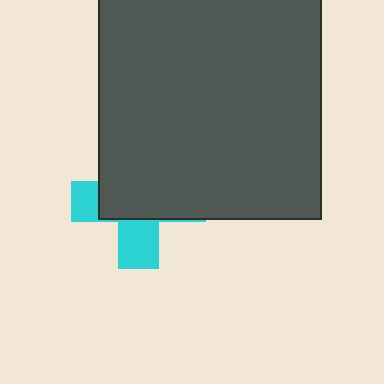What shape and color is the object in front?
The object in front is a dark gray square.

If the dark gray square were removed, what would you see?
You would see the complete cyan cross.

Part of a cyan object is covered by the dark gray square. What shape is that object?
It is a cross.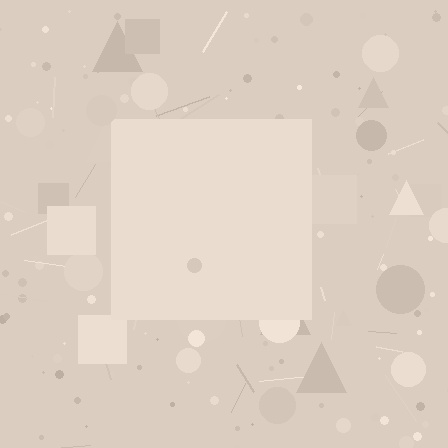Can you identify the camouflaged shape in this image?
The camouflaged shape is a square.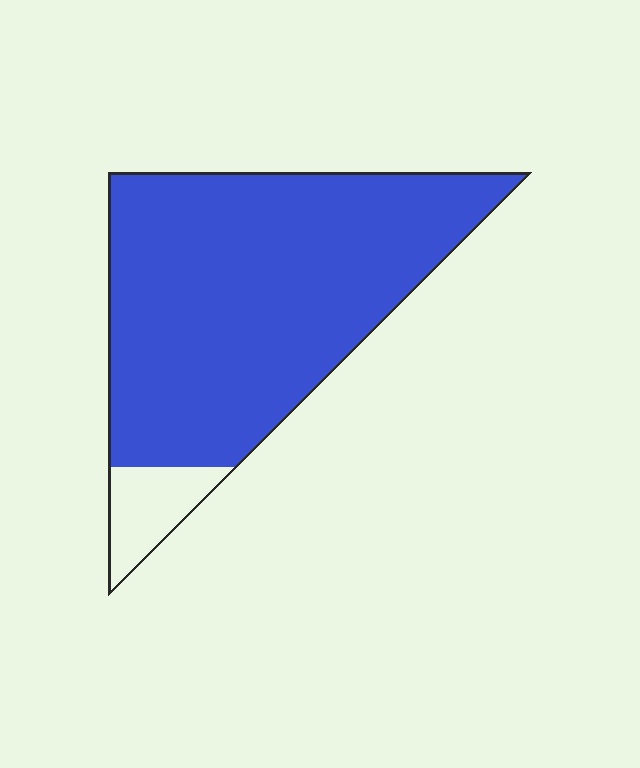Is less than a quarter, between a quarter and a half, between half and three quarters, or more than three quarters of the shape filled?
More than three quarters.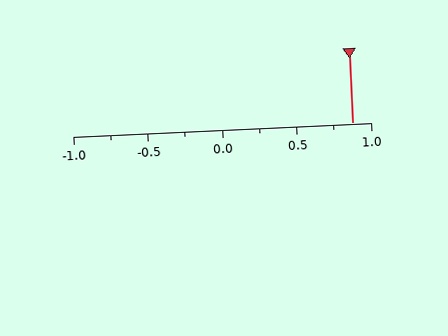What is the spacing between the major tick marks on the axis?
The major ticks are spaced 0.5 apart.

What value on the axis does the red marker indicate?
The marker indicates approximately 0.88.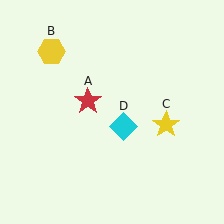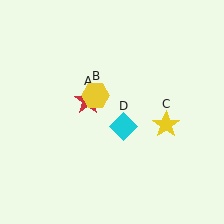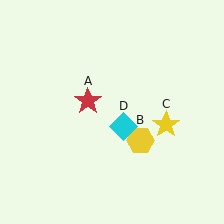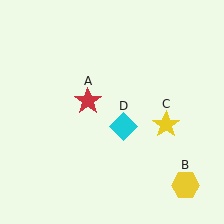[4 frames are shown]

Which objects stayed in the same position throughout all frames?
Red star (object A) and yellow star (object C) and cyan diamond (object D) remained stationary.